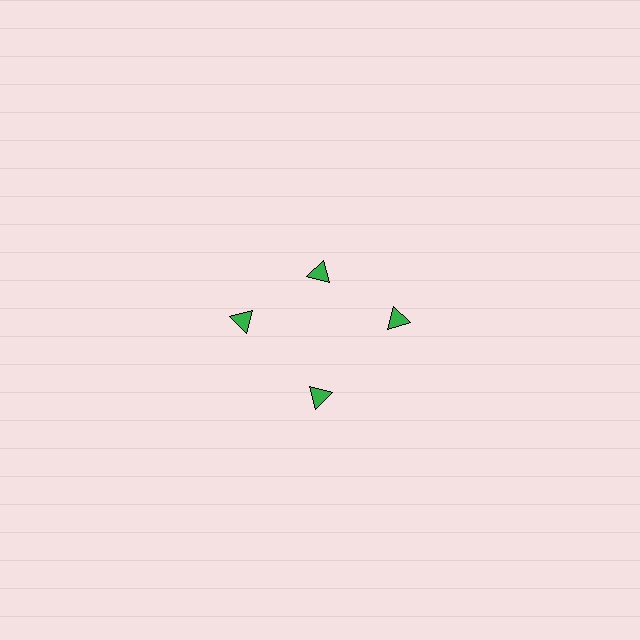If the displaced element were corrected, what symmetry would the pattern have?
It would have 4-fold rotational symmetry — the pattern would map onto itself every 90 degrees.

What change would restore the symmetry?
The symmetry would be restored by moving it outward, back onto the ring so that all 4 triangles sit at equal angles and equal distance from the center.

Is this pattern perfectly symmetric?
No. The 4 green triangles are arranged in a ring, but one element near the 12 o'clock position is pulled inward toward the center, breaking the 4-fold rotational symmetry.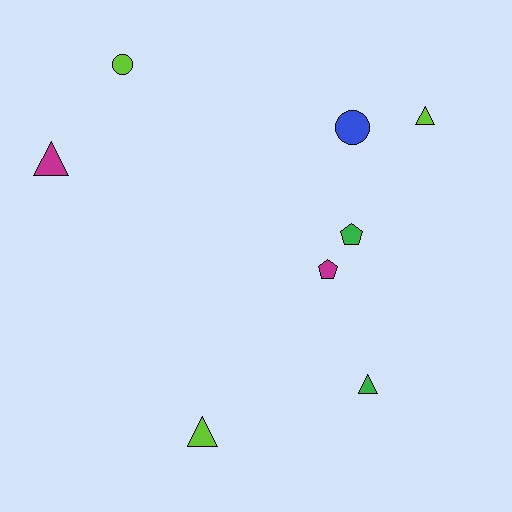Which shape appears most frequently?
Triangle, with 4 objects.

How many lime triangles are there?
There are 2 lime triangles.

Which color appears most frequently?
Lime, with 3 objects.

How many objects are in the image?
There are 8 objects.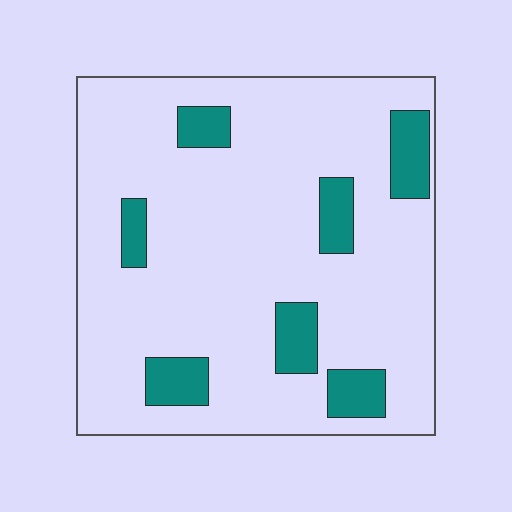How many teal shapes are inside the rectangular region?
7.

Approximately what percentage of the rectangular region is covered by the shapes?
Approximately 15%.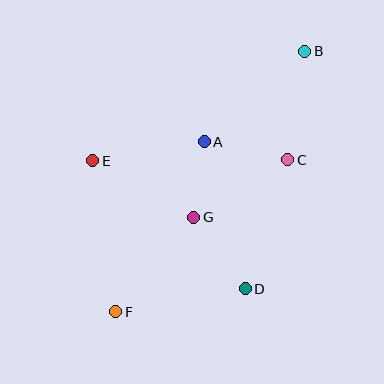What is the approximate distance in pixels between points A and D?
The distance between A and D is approximately 153 pixels.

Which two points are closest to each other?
Points A and G are closest to each other.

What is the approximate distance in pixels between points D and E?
The distance between D and E is approximately 199 pixels.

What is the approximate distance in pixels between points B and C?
The distance between B and C is approximately 110 pixels.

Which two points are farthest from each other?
Points B and F are farthest from each other.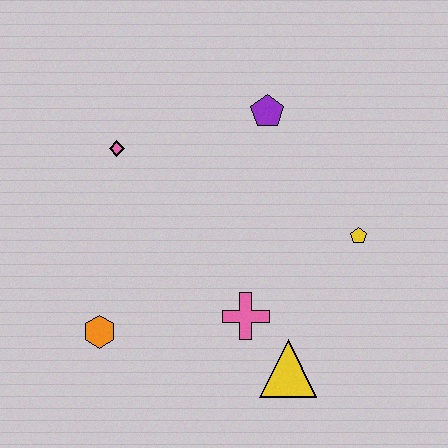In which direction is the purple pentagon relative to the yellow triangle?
The purple pentagon is above the yellow triangle.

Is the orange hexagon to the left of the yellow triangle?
Yes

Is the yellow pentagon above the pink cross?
Yes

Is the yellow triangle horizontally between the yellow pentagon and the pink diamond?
Yes